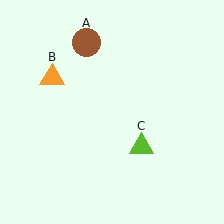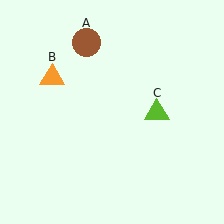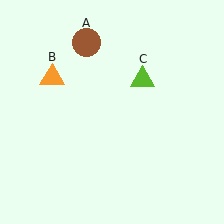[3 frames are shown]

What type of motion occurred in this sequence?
The lime triangle (object C) rotated counterclockwise around the center of the scene.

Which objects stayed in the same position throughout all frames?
Brown circle (object A) and orange triangle (object B) remained stationary.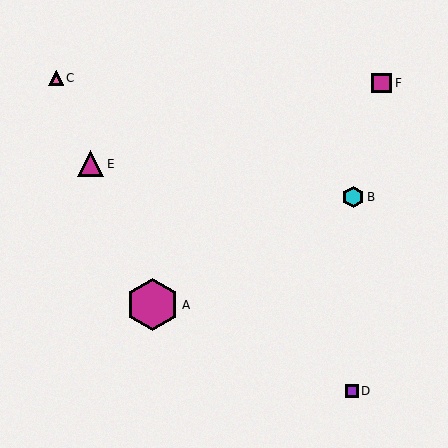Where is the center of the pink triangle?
The center of the pink triangle is at (56, 78).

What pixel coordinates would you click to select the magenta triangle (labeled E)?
Click at (91, 164) to select the magenta triangle E.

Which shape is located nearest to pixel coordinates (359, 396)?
The purple square (labeled D) at (352, 391) is nearest to that location.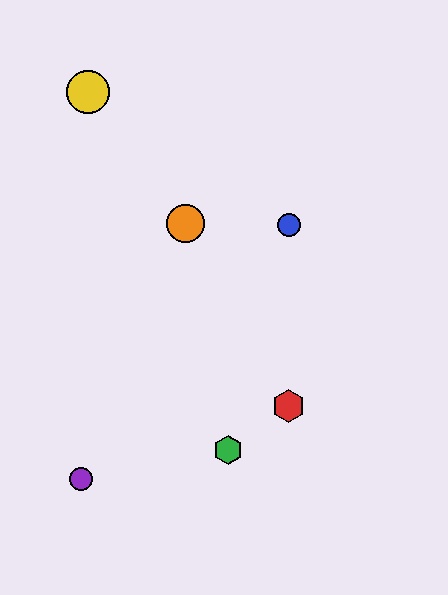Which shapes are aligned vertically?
The red hexagon, the blue circle are aligned vertically.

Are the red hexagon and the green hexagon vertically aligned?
No, the red hexagon is at x≈289 and the green hexagon is at x≈228.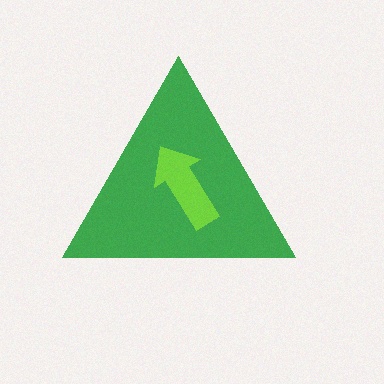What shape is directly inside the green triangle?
The lime arrow.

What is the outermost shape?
The green triangle.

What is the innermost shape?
The lime arrow.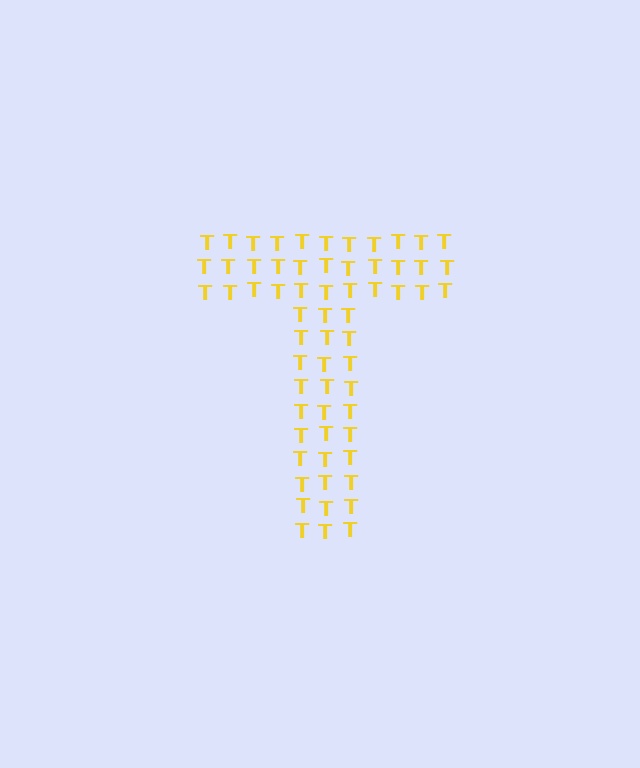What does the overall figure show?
The overall figure shows the letter T.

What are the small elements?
The small elements are letter T's.